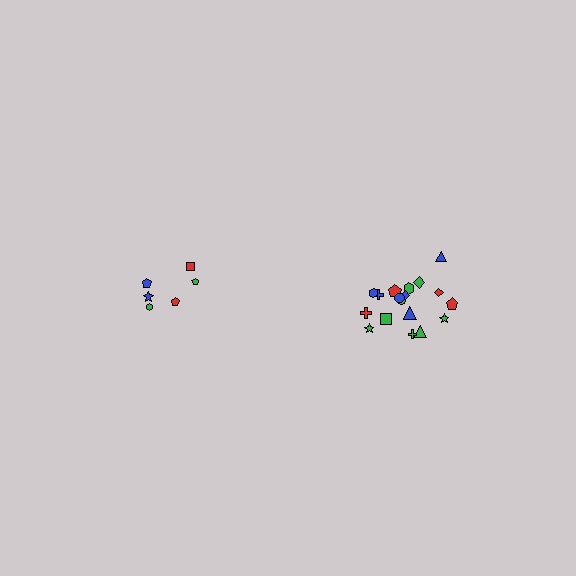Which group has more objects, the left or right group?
The right group.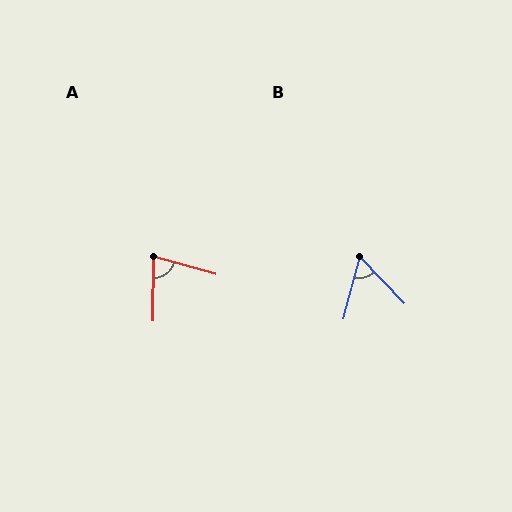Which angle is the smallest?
B, at approximately 58 degrees.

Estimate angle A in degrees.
Approximately 75 degrees.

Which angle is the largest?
A, at approximately 75 degrees.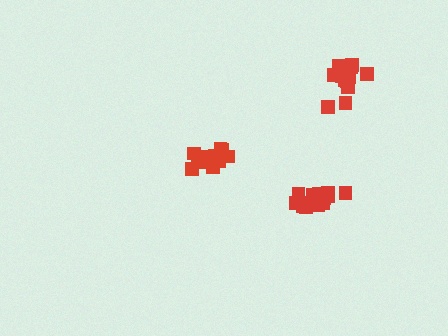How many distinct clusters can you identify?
There are 3 distinct clusters.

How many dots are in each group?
Group 1: 14 dots, Group 2: 14 dots, Group 3: 16 dots (44 total).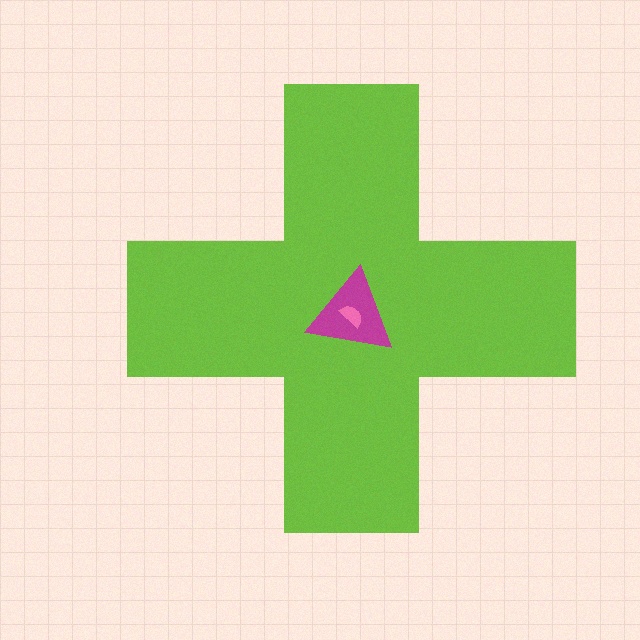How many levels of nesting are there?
3.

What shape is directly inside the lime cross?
The magenta triangle.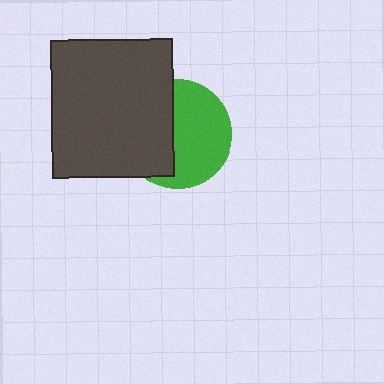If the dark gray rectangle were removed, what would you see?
You would see the complete green circle.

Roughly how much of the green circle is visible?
About half of it is visible (roughly 55%).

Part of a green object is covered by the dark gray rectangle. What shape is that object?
It is a circle.